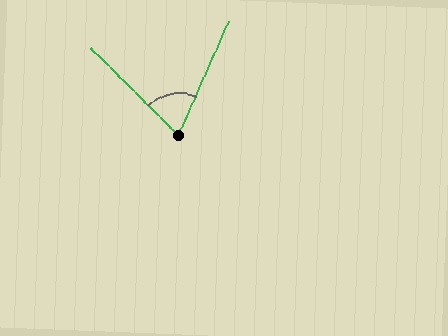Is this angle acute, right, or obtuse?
It is acute.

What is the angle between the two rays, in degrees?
Approximately 69 degrees.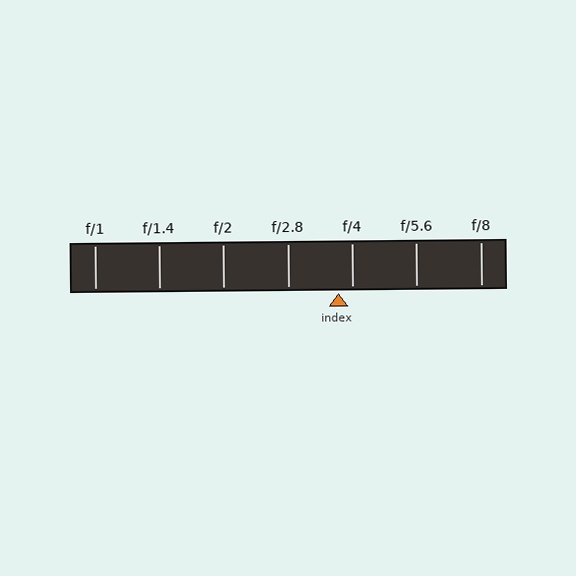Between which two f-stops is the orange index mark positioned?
The index mark is between f/2.8 and f/4.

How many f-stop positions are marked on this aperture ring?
There are 7 f-stop positions marked.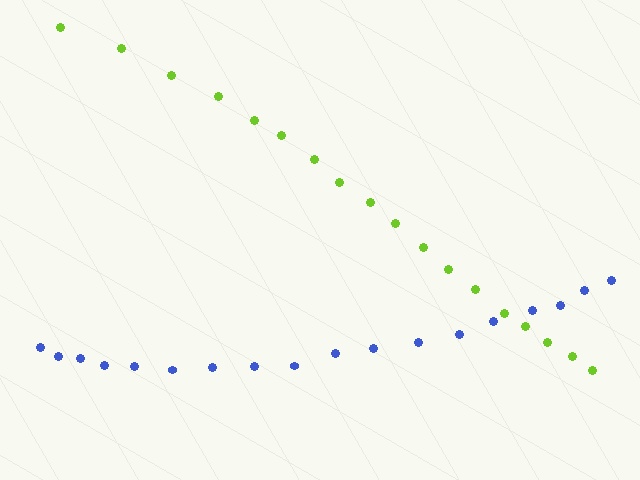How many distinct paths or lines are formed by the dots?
There are 2 distinct paths.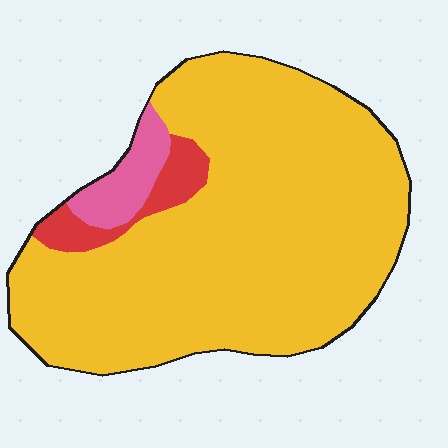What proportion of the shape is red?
Red takes up less than a sixth of the shape.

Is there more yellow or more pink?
Yellow.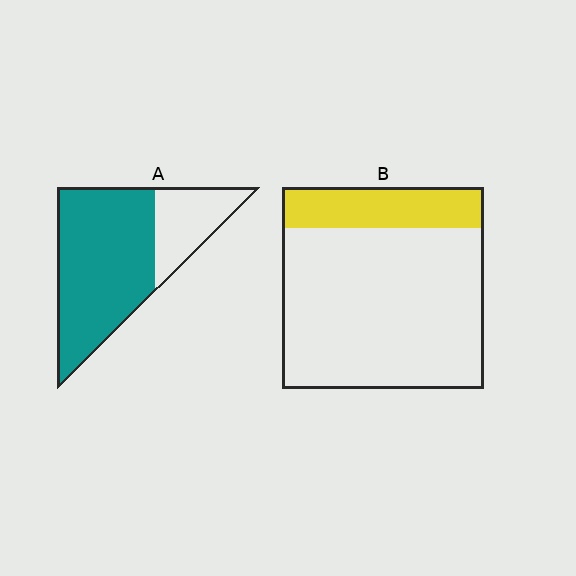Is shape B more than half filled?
No.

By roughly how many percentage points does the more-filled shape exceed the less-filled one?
By roughly 55 percentage points (A over B).